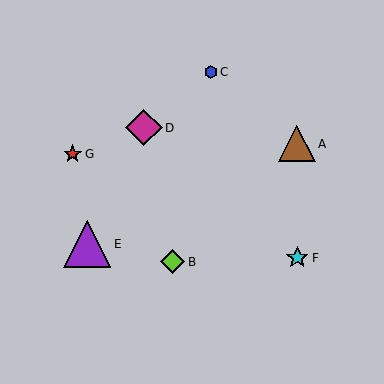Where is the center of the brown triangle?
The center of the brown triangle is at (297, 144).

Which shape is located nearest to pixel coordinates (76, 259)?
The purple triangle (labeled E) at (87, 244) is nearest to that location.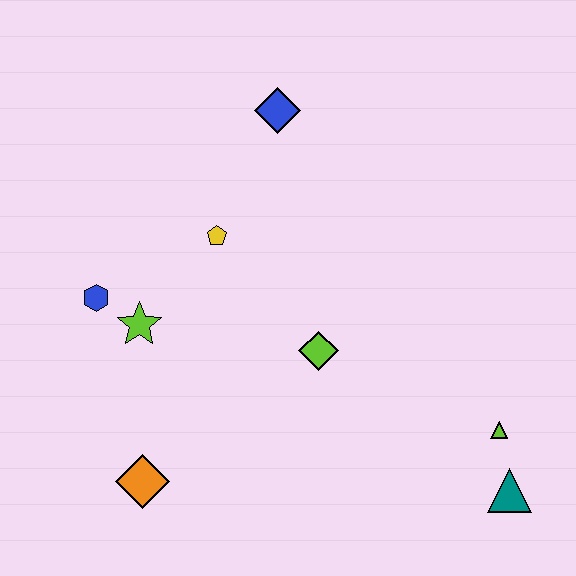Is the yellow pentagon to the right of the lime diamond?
No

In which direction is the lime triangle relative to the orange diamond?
The lime triangle is to the right of the orange diamond.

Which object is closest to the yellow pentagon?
The lime star is closest to the yellow pentagon.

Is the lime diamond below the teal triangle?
No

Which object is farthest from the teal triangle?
The blue hexagon is farthest from the teal triangle.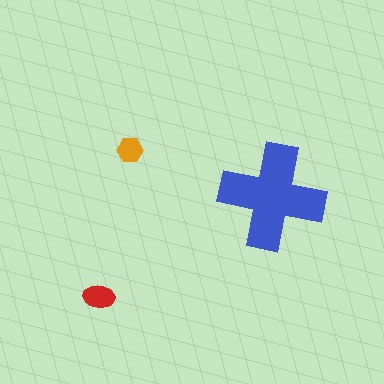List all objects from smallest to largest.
The orange hexagon, the red ellipse, the blue cross.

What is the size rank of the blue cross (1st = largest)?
1st.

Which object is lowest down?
The red ellipse is bottommost.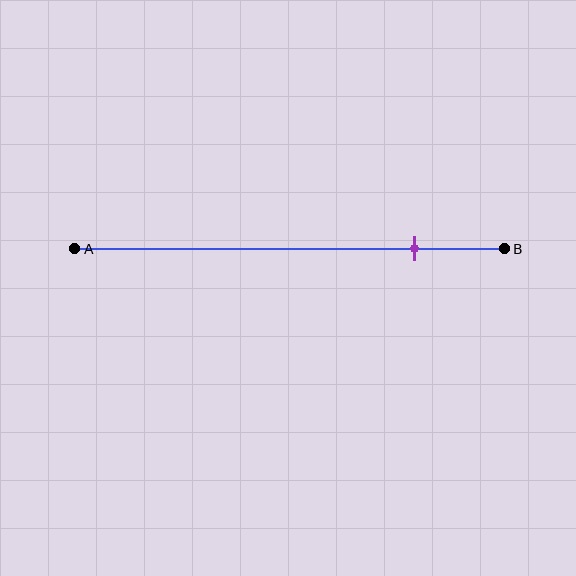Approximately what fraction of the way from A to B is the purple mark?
The purple mark is approximately 80% of the way from A to B.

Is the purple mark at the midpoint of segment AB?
No, the mark is at about 80% from A, not at the 50% midpoint.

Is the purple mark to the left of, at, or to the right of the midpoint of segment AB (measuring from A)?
The purple mark is to the right of the midpoint of segment AB.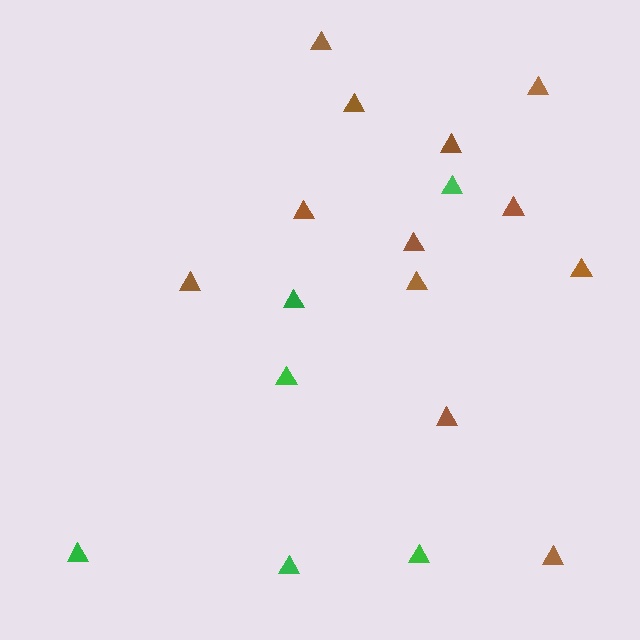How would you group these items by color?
There are 2 groups: one group of brown triangles (12) and one group of green triangles (6).